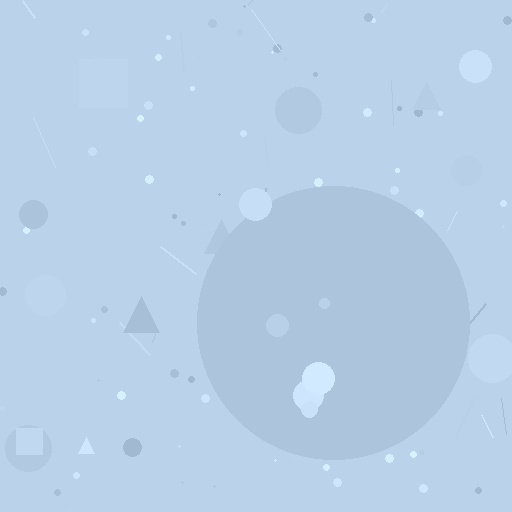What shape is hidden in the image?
A circle is hidden in the image.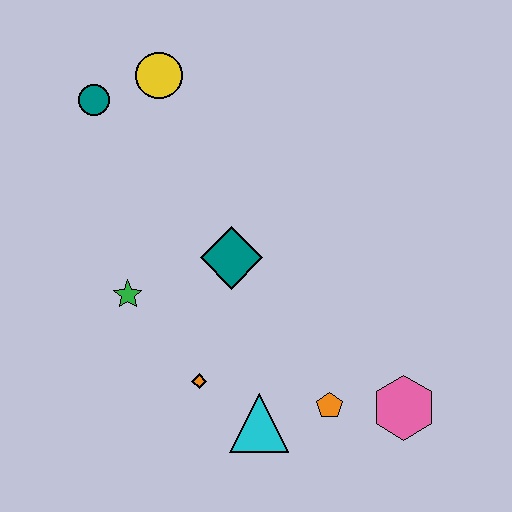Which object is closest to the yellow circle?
The teal circle is closest to the yellow circle.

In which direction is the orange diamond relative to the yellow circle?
The orange diamond is below the yellow circle.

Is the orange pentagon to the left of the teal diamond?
No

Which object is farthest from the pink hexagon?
The teal circle is farthest from the pink hexagon.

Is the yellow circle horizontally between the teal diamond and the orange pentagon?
No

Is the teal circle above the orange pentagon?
Yes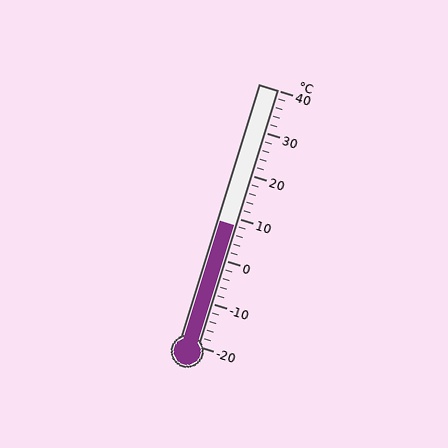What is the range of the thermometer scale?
The thermometer scale ranges from -20°C to 40°C.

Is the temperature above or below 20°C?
The temperature is below 20°C.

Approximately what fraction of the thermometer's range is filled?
The thermometer is filled to approximately 45% of its range.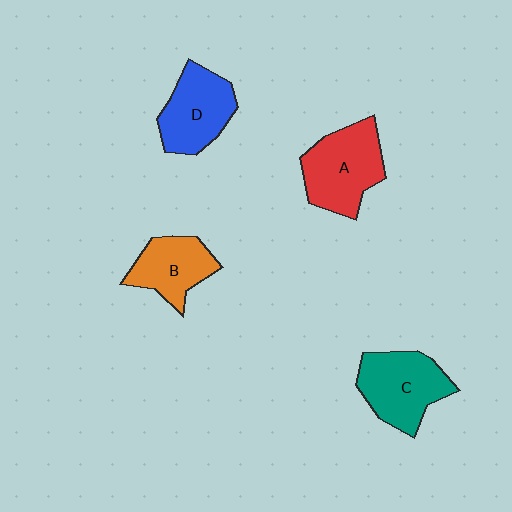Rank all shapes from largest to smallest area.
From largest to smallest: A (red), C (teal), D (blue), B (orange).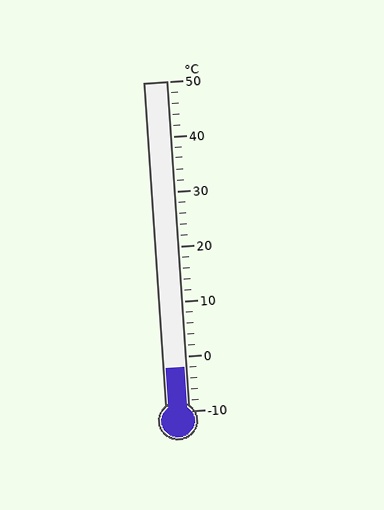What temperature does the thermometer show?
The thermometer shows approximately -2°C.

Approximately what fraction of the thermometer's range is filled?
The thermometer is filled to approximately 15% of its range.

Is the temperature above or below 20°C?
The temperature is below 20°C.